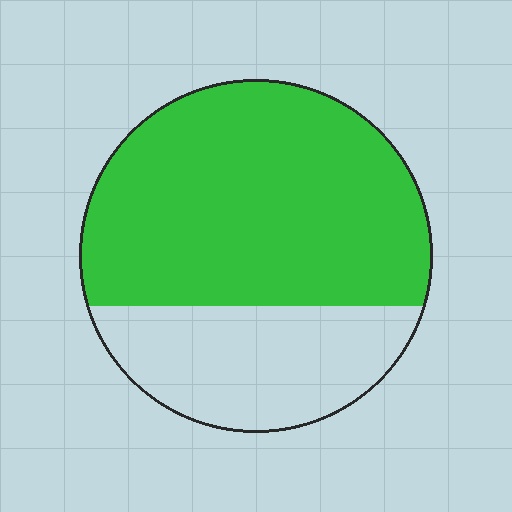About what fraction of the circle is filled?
About two thirds (2/3).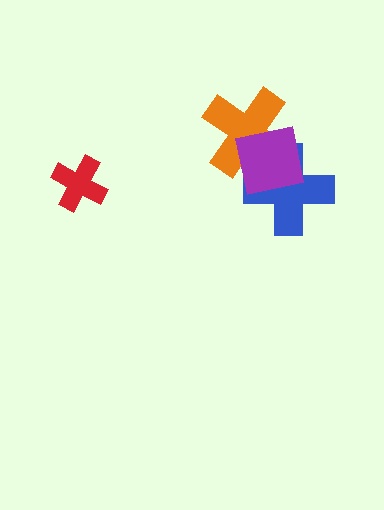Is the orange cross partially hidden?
Yes, it is partially covered by another shape.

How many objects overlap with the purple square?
2 objects overlap with the purple square.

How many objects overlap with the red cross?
0 objects overlap with the red cross.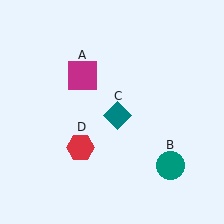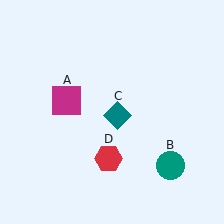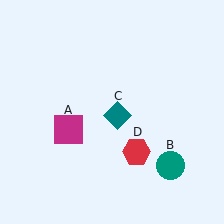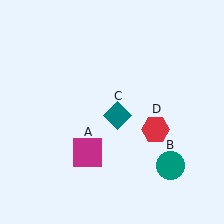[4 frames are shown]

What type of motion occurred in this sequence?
The magenta square (object A), red hexagon (object D) rotated counterclockwise around the center of the scene.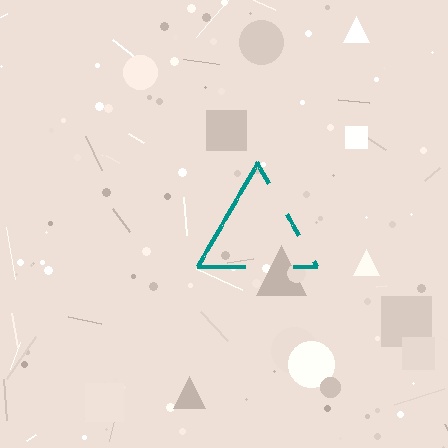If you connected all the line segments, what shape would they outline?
They would outline a triangle.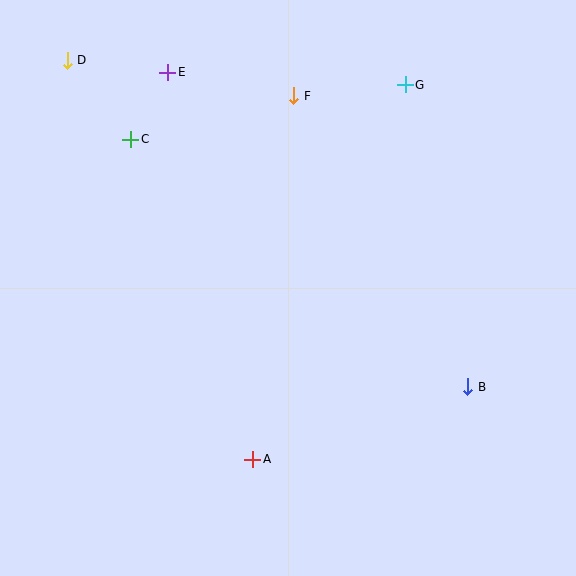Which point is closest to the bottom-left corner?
Point A is closest to the bottom-left corner.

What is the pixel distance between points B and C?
The distance between B and C is 418 pixels.